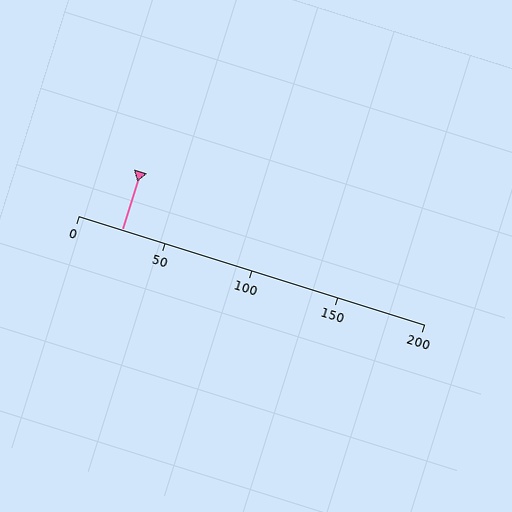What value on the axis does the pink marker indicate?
The marker indicates approximately 25.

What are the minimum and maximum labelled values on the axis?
The axis runs from 0 to 200.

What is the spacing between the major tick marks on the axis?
The major ticks are spaced 50 apart.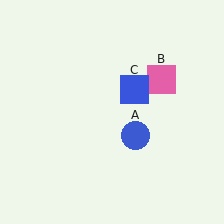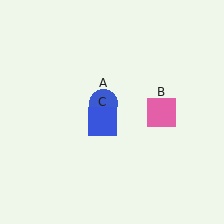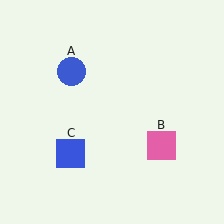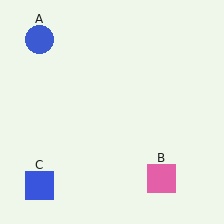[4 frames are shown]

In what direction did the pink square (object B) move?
The pink square (object B) moved down.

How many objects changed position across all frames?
3 objects changed position: blue circle (object A), pink square (object B), blue square (object C).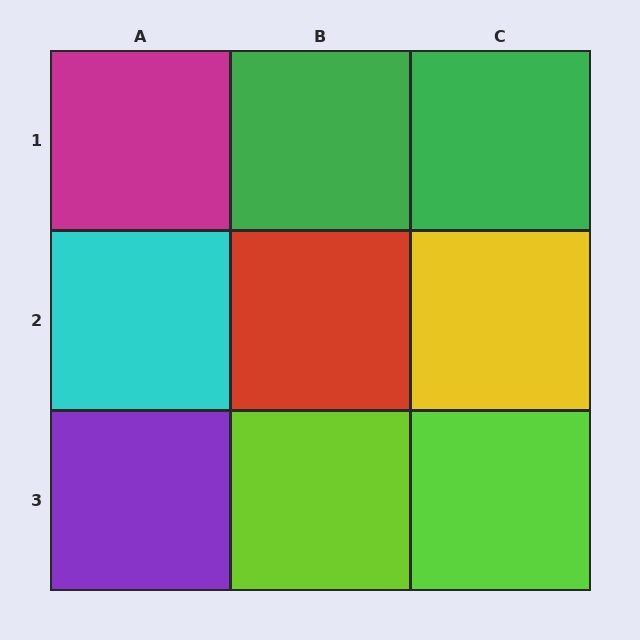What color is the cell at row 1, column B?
Green.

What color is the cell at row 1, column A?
Magenta.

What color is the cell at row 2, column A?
Cyan.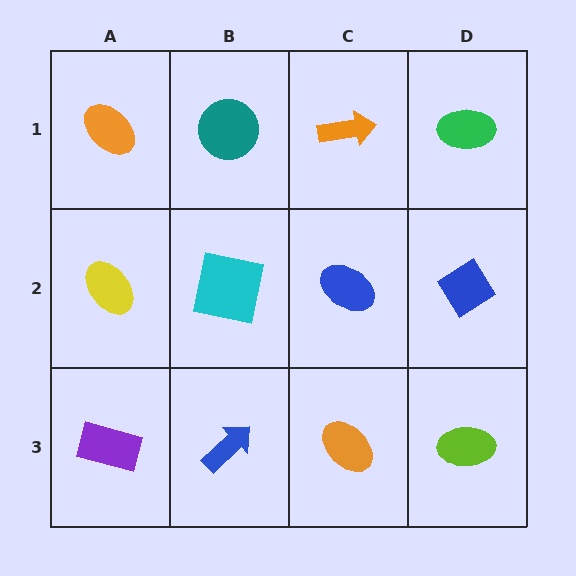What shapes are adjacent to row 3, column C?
A blue ellipse (row 2, column C), a blue arrow (row 3, column B), a lime ellipse (row 3, column D).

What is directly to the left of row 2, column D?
A blue ellipse.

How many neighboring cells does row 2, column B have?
4.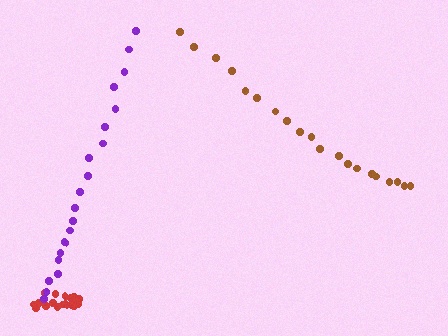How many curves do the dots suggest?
There are 3 distinct paths.